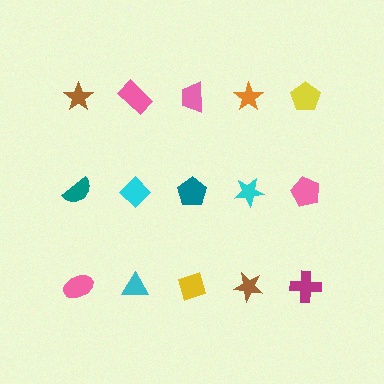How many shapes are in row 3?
5 shapes.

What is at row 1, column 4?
An orange star.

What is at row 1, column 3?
A pink trapezoid.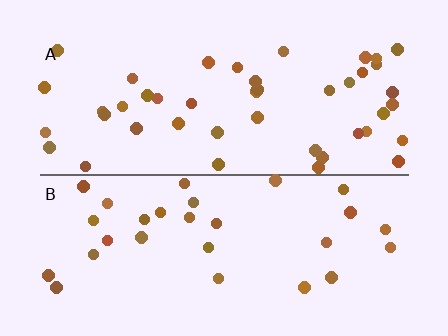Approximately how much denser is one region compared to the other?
Approximately 1.5× — region A over region B.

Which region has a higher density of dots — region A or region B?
A (the top).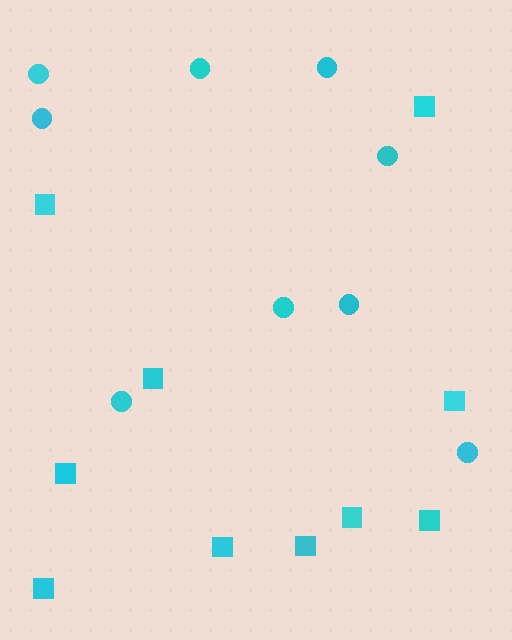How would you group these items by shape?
There are 2 groups: one group of circles (9) and one group of squares (10).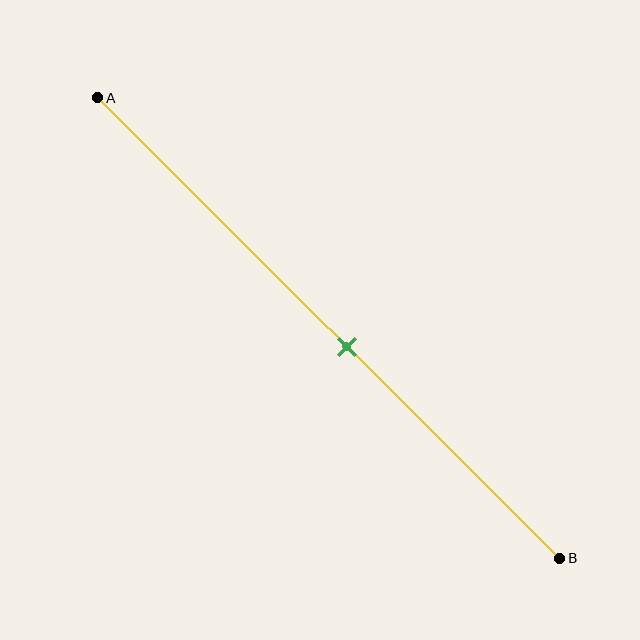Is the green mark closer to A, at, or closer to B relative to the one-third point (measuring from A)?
The green mark is closer to point B than the one-third point of segment AB.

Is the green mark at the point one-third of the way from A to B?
No, the mark is at about 55% from A, not at the 33% one-third point.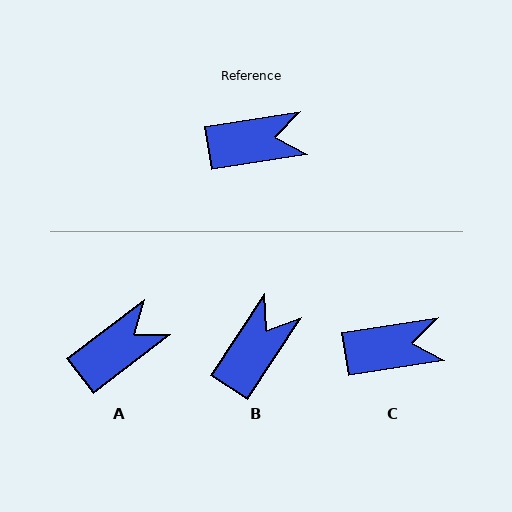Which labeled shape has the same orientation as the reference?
C.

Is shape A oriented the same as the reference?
No, it is off by about 28 degrees.